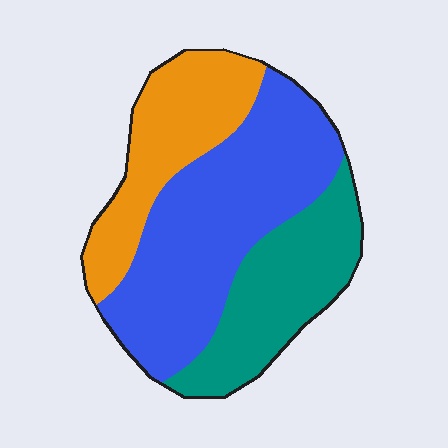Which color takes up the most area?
Blue, at roughly 45%.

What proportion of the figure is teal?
Teal takes up about one quarter (1/4) of the figure.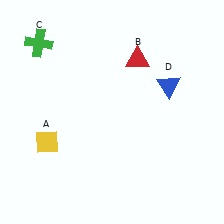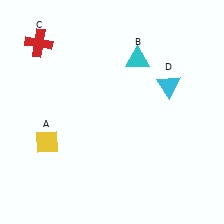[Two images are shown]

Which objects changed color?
B changed from red to cyan. C changed from green to red. D changed from blue to cyan.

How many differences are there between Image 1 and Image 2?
There are 3 differences between the two images.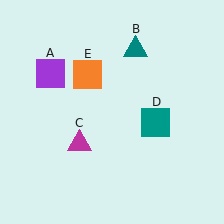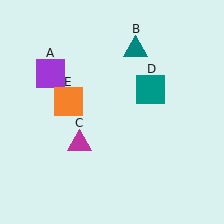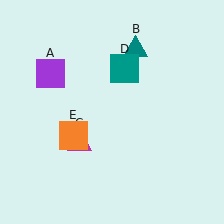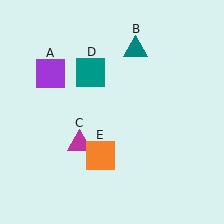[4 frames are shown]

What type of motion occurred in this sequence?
The teal square (object D), orange square (object E) rotated counterclockwise around the center of the scene.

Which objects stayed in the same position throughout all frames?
Purple square (object A) and teal triangle (object B) and magenta triangle (object C) remained stationary.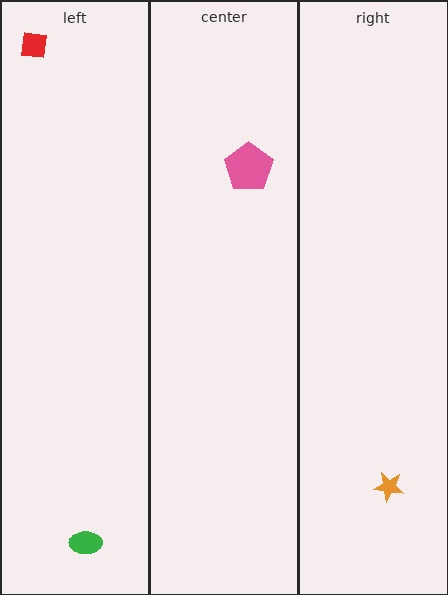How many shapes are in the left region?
2.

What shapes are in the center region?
The pink pentagon.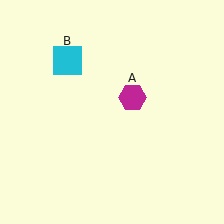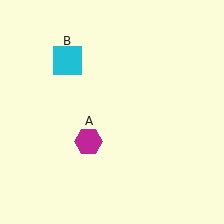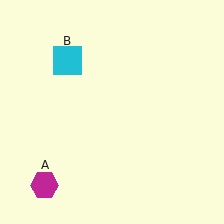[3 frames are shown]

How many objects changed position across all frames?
1 object changed position: magenta hexagon (object A).